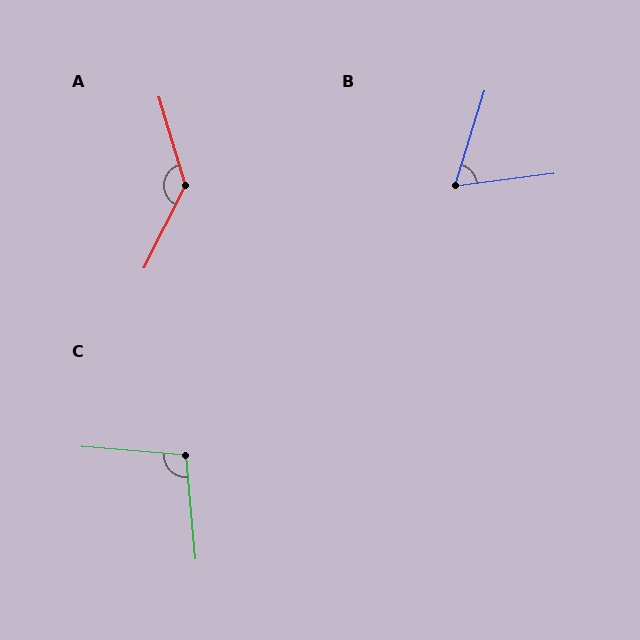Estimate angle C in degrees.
Approximately 100 degrees.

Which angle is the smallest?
B, at approximately 65 degrees.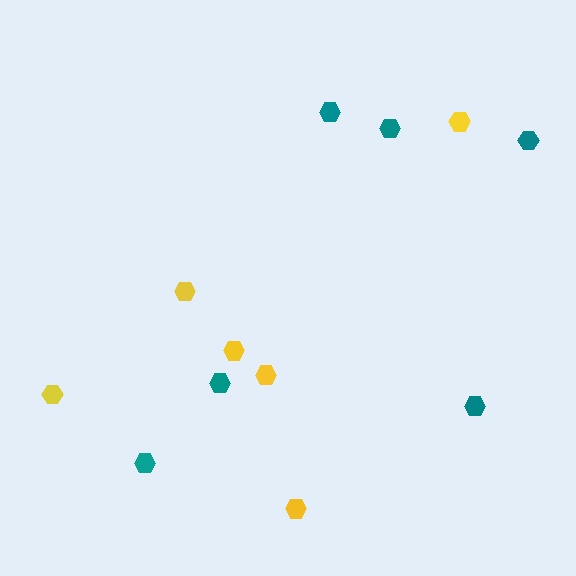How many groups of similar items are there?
There are 2 groups: one group of yellow hexagons (6) and one group of teal hexagons (6).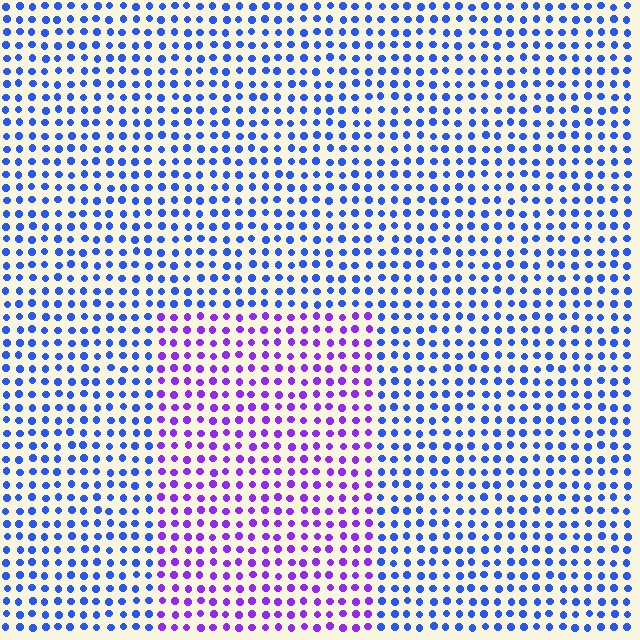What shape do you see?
I see a rectangle.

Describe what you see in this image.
The image is filled with small blue elements in a uniform arrangement. A rectangle-shaped region is visible where the elements are tinted to a slightly different hue, forming a subtle color boundary.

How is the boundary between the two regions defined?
The boundary is defined purely by a slight shift in hue (about 47 degrees). Spacing, size, and orientation are identical on both sides.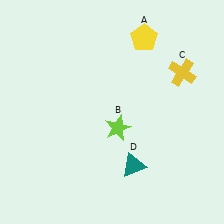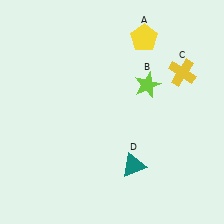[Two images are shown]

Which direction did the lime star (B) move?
The lime star (B) moved up.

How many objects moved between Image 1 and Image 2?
1 object moved between the two images.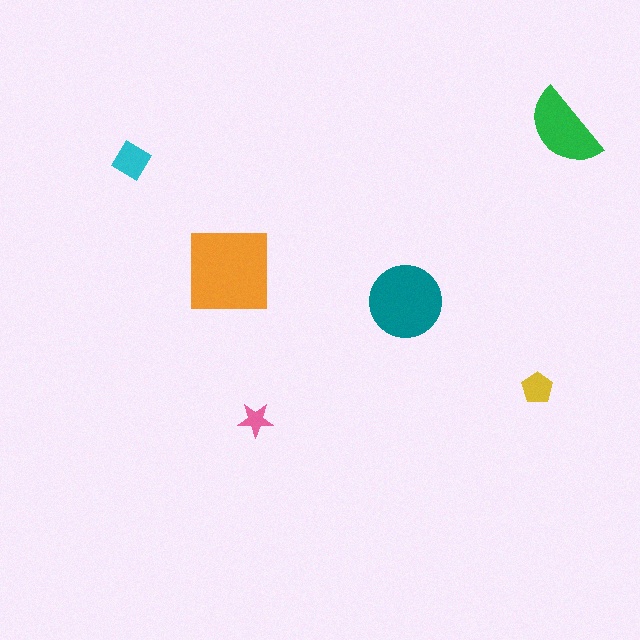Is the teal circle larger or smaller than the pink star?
Larger.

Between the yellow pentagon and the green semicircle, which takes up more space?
The green semicircle.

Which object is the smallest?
The pink star.